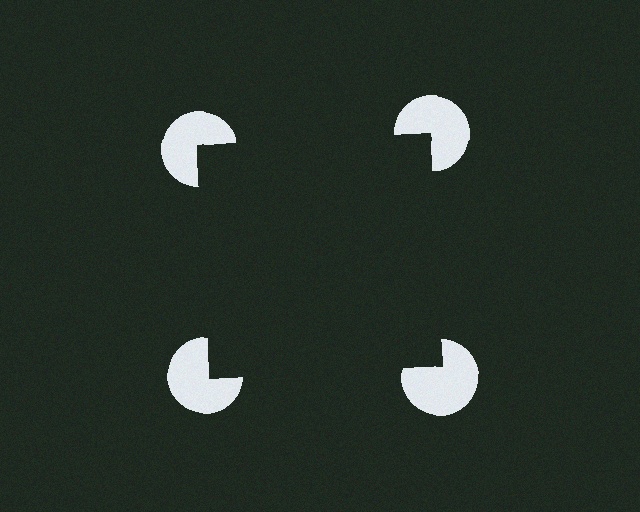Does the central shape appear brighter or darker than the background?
It typically appears slightly darker than the background, even though no actual brightness change is drawn.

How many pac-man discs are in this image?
There are 4 — one at each vertex of the illusory square.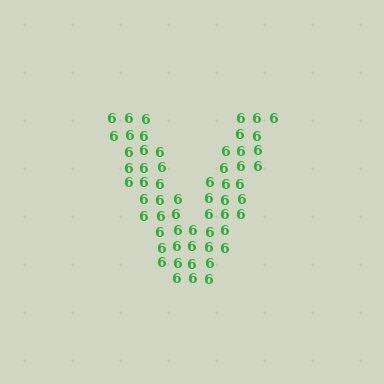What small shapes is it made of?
It is made of small digit 6's.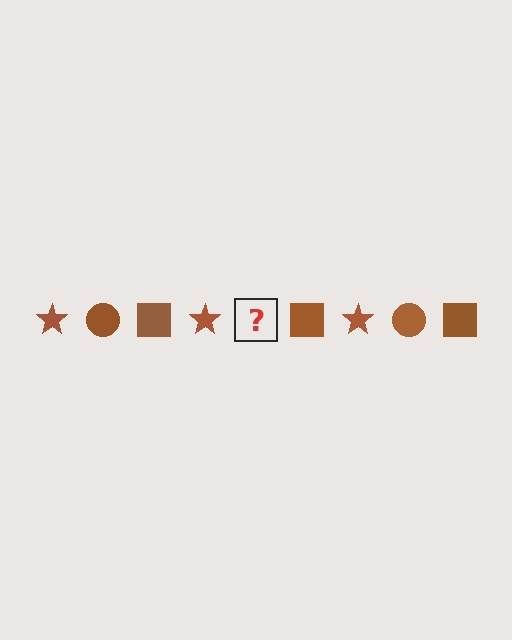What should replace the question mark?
The question mark should be replaced with a brown circle.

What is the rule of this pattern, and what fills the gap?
The rule is that the pattern cycles through star, circle, square shapes in brown. The gap should be filled with a brown circle.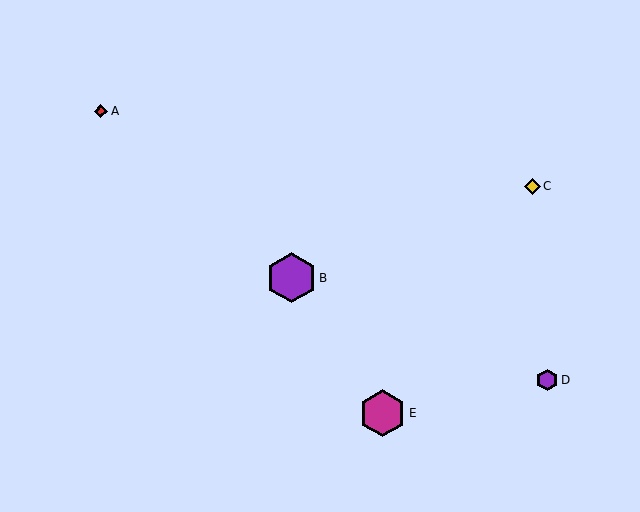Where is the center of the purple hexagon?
The center of the purple hexagon is at (291, 278).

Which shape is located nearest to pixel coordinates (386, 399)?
The magenta hexagon (labeled E) at (383, 413) is nearest to that location.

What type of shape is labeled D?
Shape D is a purple hexagon.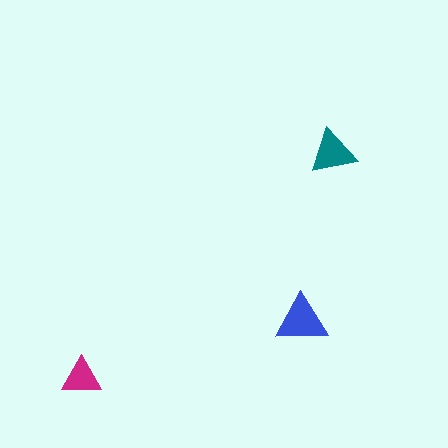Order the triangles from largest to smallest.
the blue one, the teal one, the magenta one.